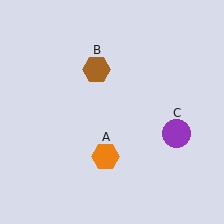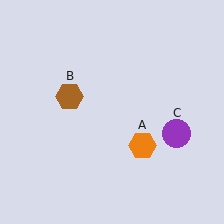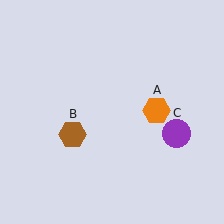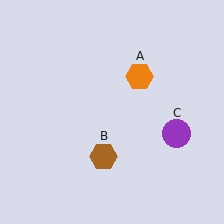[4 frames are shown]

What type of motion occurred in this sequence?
The orange hexagon (object A), brown hexagon (object B) rotated counterclockwise around the center of the scene.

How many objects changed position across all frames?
2 objects changed position: orange hexagon (object A), brown hexagon (object B).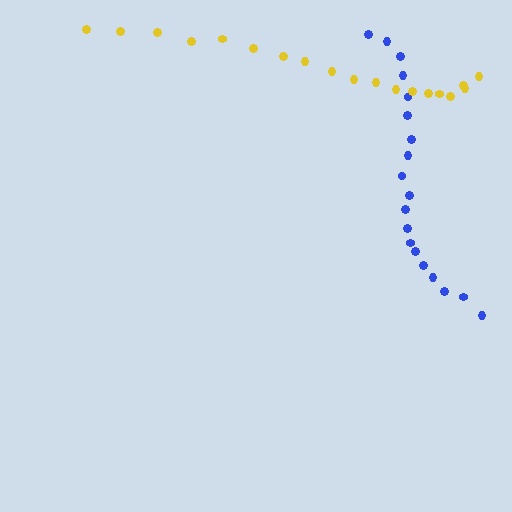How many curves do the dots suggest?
There are 2 distinct paths.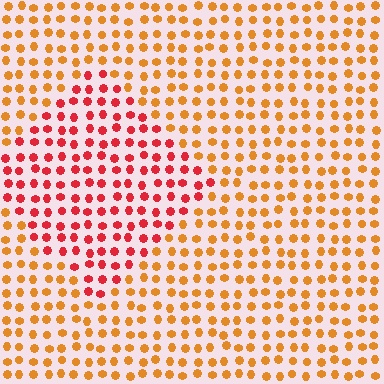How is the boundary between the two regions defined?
The boundary is defined purely by a slight shift in hue (about 39 degrees). Spacing, size, and orientation are identical on both sides.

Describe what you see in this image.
The image is filled with small orange elements in a uniform arrangement. A diamond-shaped region is visible where the elements are tinted to a slightly different hue, forming a subtle color boundary.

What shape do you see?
I see a diamond.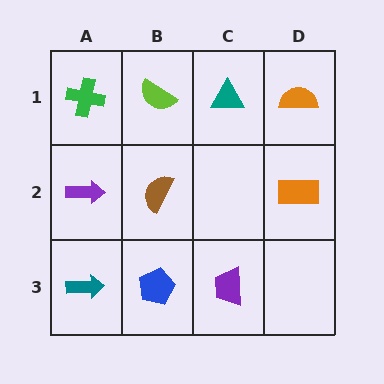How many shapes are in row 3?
3 shapes.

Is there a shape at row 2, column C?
No, that cell is empty.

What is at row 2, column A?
A purple arrow.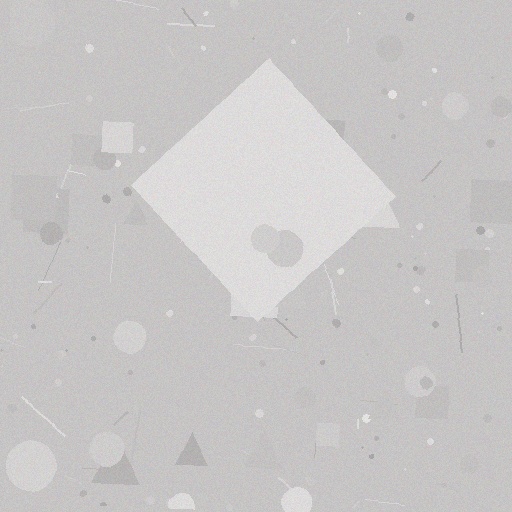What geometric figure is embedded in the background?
A diamond is embedded in the background.